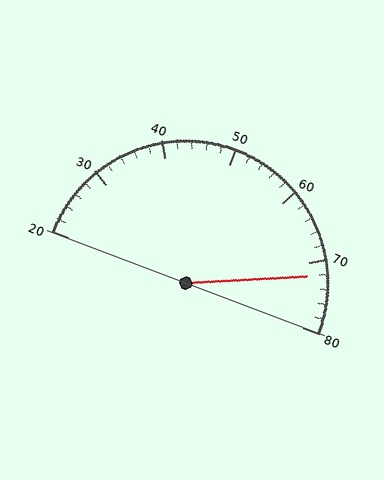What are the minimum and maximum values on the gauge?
The gauge ranges from 20 to 80.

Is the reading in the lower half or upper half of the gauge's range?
The reading is in the upper half of the range (20 to 80).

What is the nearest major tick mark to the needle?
The nearest major tick mark is 70.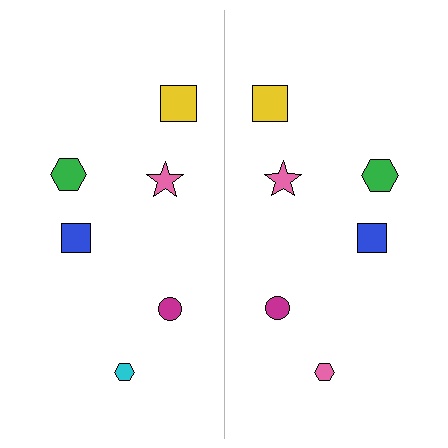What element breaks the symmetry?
The pink hexagon on the right side breaks the symmetry — its mirror counterpart is cyan.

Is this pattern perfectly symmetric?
No, the pattern is not perfectly symmetric. The pink hexagon on the right side breaks the symmetry — its mirror counterpart is cyan.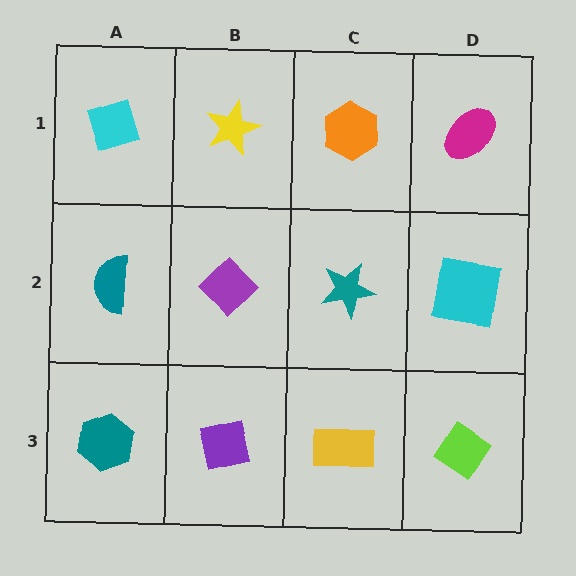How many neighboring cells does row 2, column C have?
4.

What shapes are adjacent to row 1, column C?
A teal star (row 2, column C), a yellow star (row 1, column B), a magenta ellipse (row 1, column D).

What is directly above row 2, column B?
A yellow star.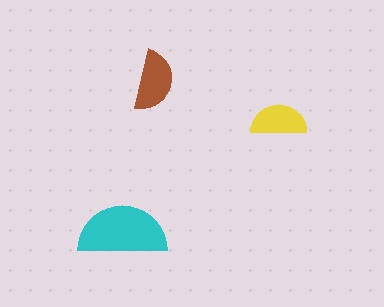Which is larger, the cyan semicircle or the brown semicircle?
The cyan one.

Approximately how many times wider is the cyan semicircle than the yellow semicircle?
About 1.5 times wider.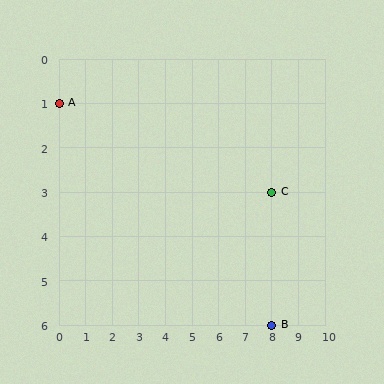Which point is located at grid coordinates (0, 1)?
Point A is at (0, 1).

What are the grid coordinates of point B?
Point B is at grid coordinates (8, 6).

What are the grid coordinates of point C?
Point C is at grid coordinates (8, 3).